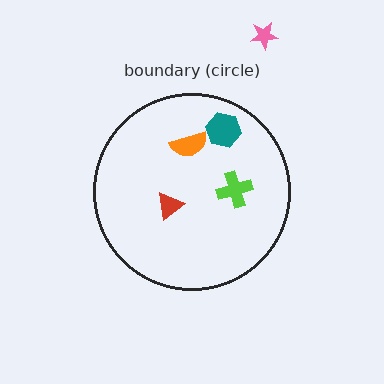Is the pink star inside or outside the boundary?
Outside.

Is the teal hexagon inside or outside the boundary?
Inside.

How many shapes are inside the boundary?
4 inside, 1 outside.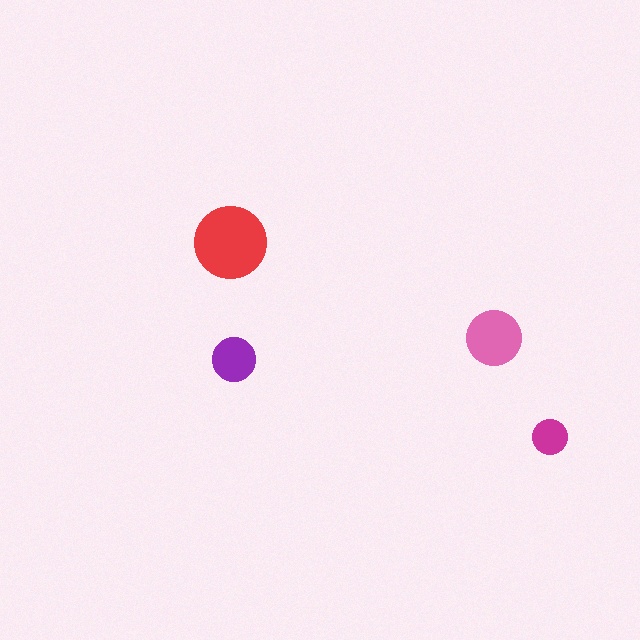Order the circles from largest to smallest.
the red one, the pink one, the purple one, the magenta one.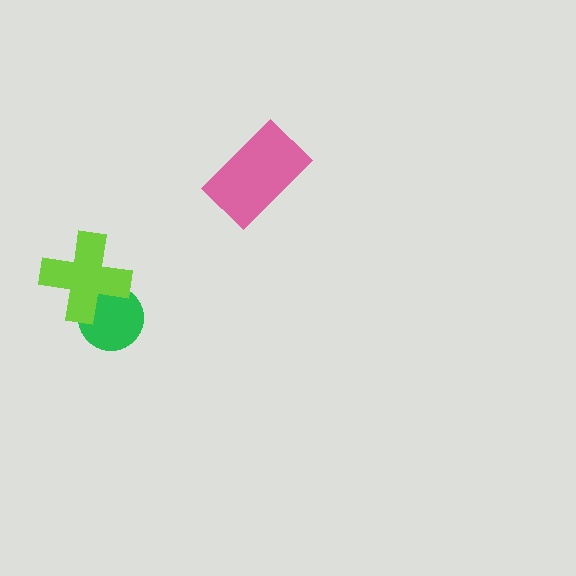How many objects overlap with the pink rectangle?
0 objects overlap with the pink rectangle.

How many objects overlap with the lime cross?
1 object overlaps with the lime cross.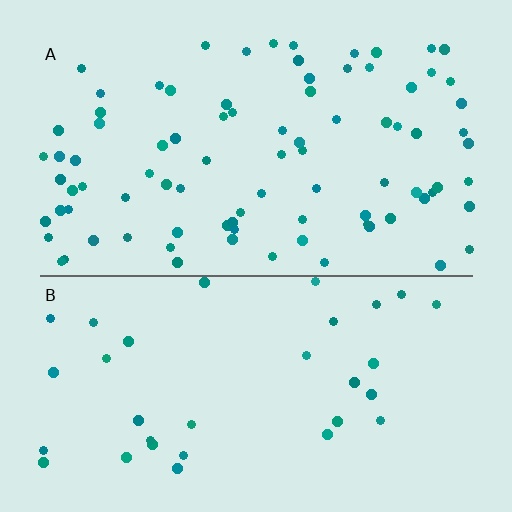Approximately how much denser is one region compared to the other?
Approximately 2.6× — region A over region B.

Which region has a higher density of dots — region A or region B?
A (the top).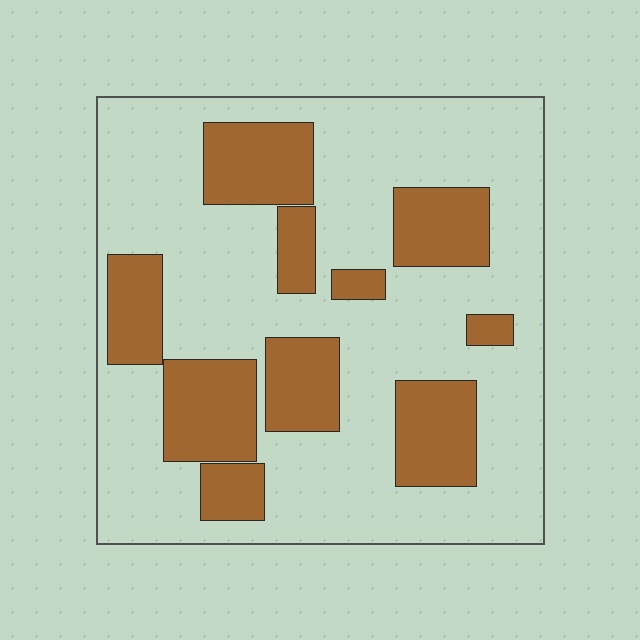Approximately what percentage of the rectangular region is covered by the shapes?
Approximately 30%.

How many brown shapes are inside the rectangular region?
10.